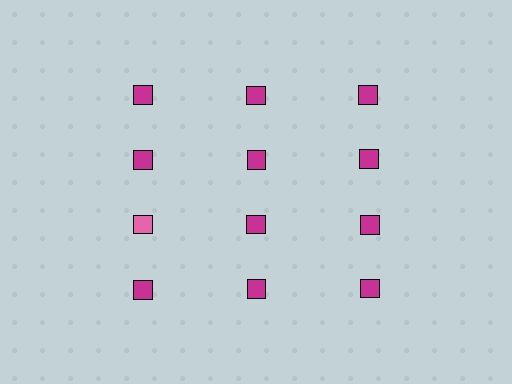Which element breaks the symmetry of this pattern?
The pink square in the third row, leftmost column breaks the symmetry. All other shapes are magenta squares.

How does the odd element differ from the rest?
It has a different color: pink instead of magenta.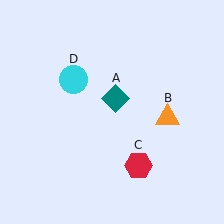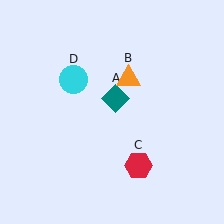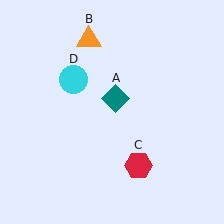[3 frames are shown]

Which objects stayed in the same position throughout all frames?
Teal diamond (object A) and red hexagon (object C) and cyan circle (object D) remained stationary.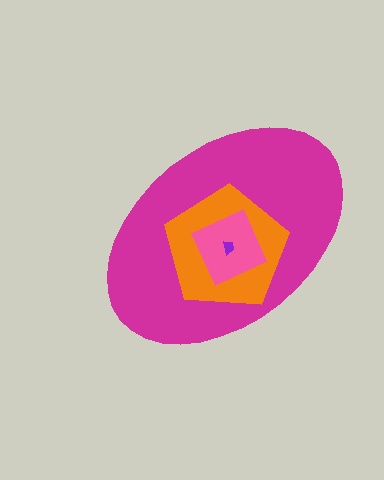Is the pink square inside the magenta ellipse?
Yes.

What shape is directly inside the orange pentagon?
The pink square.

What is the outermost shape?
The magenta ellipse.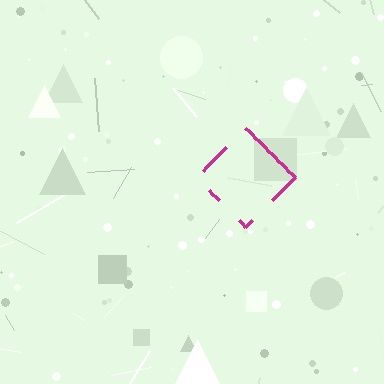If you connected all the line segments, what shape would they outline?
They would outline a diamond.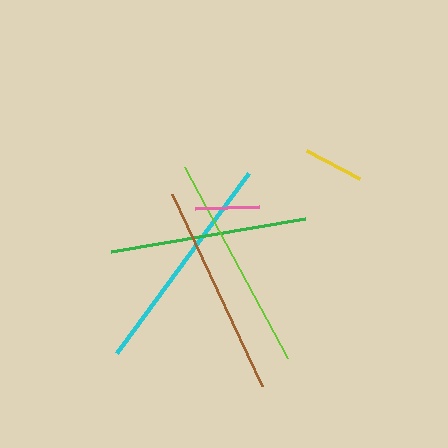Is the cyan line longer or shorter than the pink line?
The cyan line is longer than the pink line.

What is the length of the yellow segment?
The yellow segment is approximately 61 pixels long.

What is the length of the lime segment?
The lime segment is approximately 217 pixels long.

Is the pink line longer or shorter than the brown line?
The brown line is longer than the pink line.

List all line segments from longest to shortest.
From longest to shortest: cyan, lime, brown, green, pink, yellow.